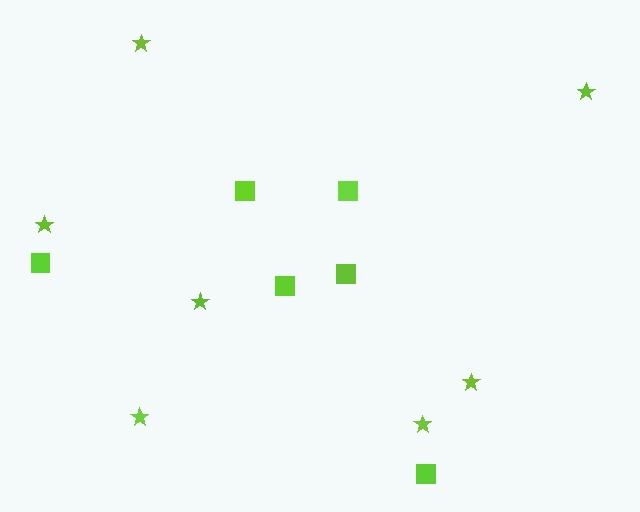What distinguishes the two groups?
There are 2 groups: one group of squares (6) and one group of stars (7).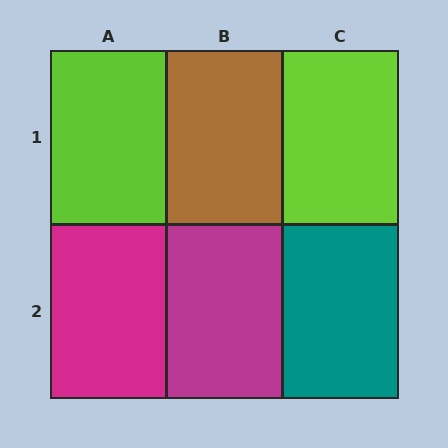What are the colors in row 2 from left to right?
Magenta, magenta, teal.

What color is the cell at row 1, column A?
Lime.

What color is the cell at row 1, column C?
Lime.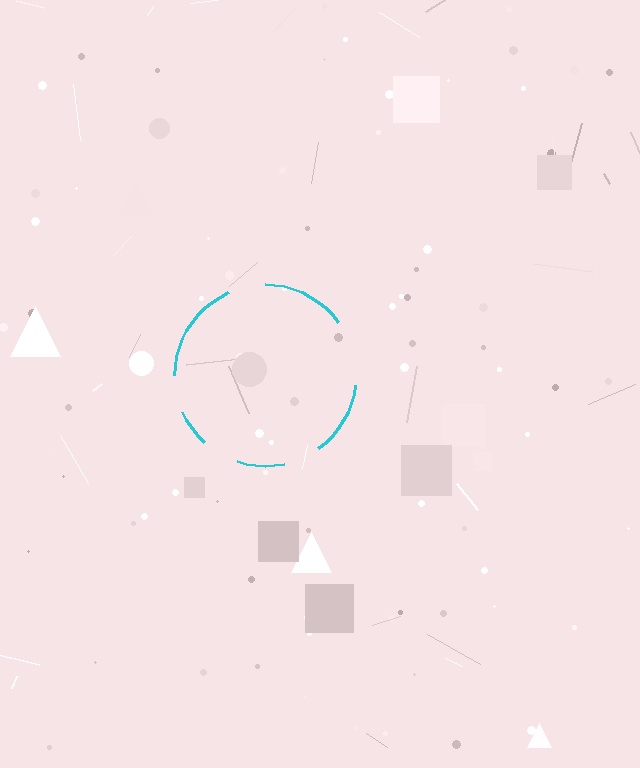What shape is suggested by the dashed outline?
The dashed outline suggests a circle.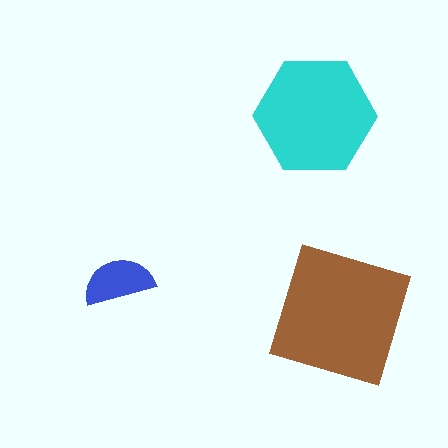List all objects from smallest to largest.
The blue semicircle, the cyan hexagon, the brown square.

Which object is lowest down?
The brown square is bottommost.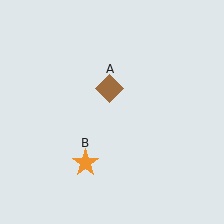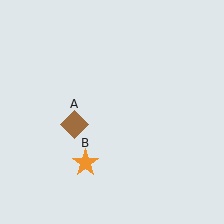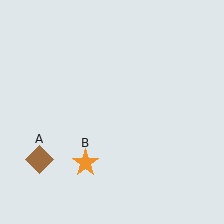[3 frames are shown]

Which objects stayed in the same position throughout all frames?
Orange star (object B) remained stationary.